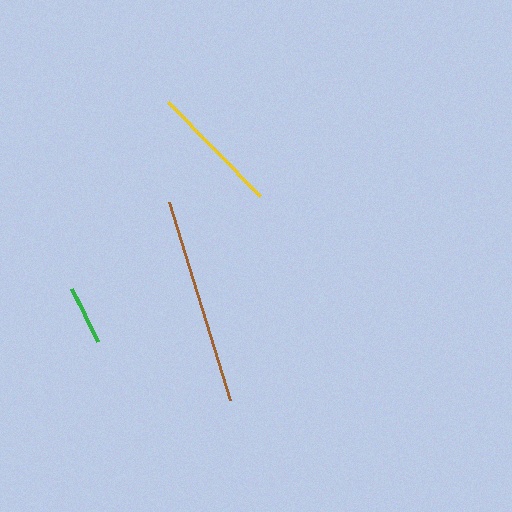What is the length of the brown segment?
The brown segment is approximately 208 pixels long.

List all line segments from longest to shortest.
From longest to shortest: brown, yellow, green.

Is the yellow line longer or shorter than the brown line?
The brown line is longer than the yellow line.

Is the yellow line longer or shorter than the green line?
The yellow line is longer than the green line.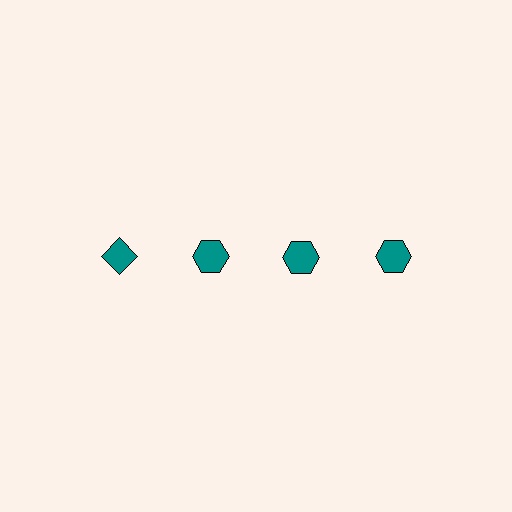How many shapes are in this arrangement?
There are 4 shapes arranged in a grid pattern.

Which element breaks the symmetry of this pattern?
The teal diamond in the top row, leftmost column breaks the symmetry. All other shapes are teal hexagons.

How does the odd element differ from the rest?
It has a different shape: diamond instead of hexagon.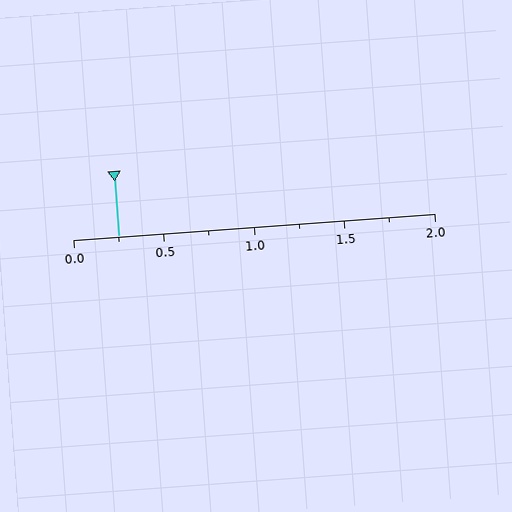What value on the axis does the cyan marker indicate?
The marker indicates approximately 0.25.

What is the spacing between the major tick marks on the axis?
The major ticks are spaced 0.5 apart.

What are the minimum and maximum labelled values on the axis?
The axis runs from 0.0 to 2.0.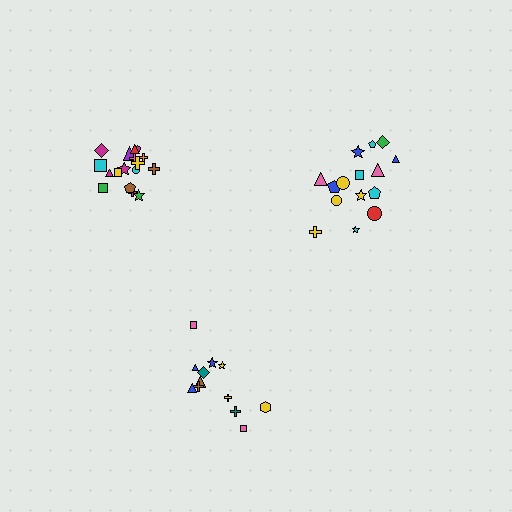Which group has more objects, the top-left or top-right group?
The top-left group.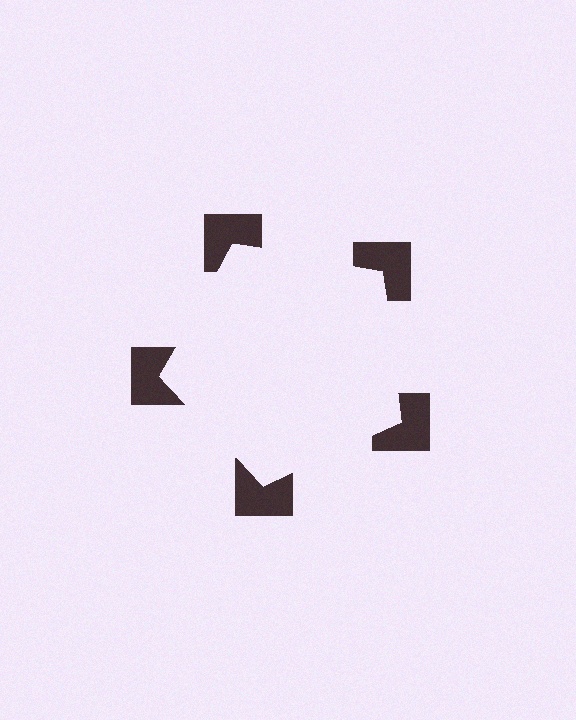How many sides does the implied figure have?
5 sides.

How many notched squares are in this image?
There are 5 — one at each vertex of the illusory pentagon.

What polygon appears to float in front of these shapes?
An illusory pentagon — its edges are inferred from the aligned wedge cuts in the notched squares, not physically drawn.